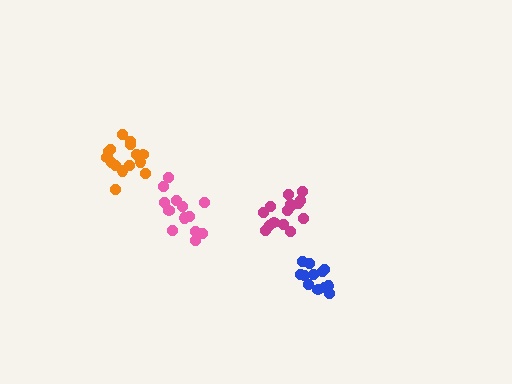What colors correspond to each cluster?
The clusters are colored: pink, magenta, blue, orange.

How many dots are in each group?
Group 1: 13 dots, Group 2: 15 dots, Group 3: 12 dots, Group 4: 15 dots (55 total).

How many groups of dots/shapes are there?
There are 4 groups.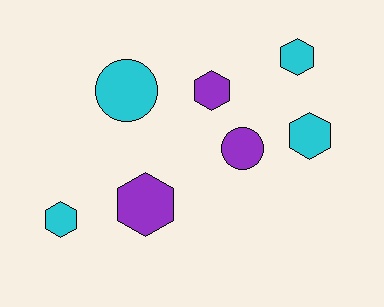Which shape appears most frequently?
Hexagon, with 5 objects.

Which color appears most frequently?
Cyan, with 4 objects.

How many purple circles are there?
There is 1 purple circle.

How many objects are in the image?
There are 7 objects.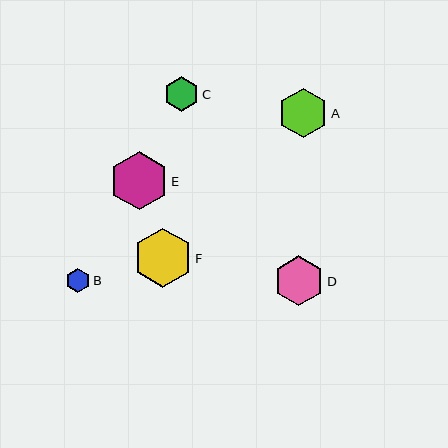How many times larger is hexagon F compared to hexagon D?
Hexagon F is approximately 1.2 times the size of hexagon D.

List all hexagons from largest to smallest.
From largest to smallest: F, E, D, A, C, B.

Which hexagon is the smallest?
Hexagon B is the smallest with a size of approximately 24 pixels.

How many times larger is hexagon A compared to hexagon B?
Hexagon A is approximately 2.1 times the size of hexagon B.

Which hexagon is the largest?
Hexagon F is the largest with a size of approximately 59 pixels.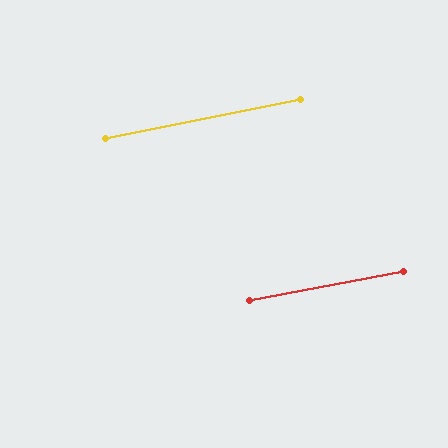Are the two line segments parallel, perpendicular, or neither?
Parallel — their directions differ by only 0.4°.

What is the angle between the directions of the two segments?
Approximately 0 degrees.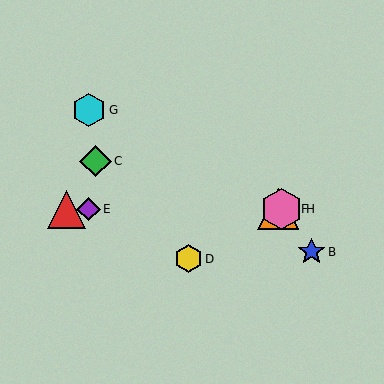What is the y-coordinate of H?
Object H is at y≈209.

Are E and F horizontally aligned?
Yes, both are at y≈209.